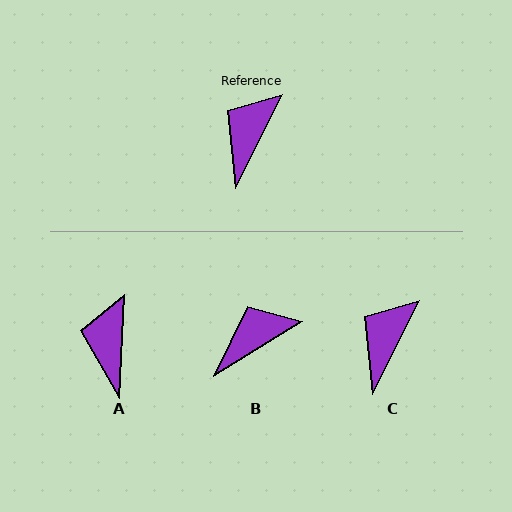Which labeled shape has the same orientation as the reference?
C.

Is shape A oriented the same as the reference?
No, it is off by about 24 degrees.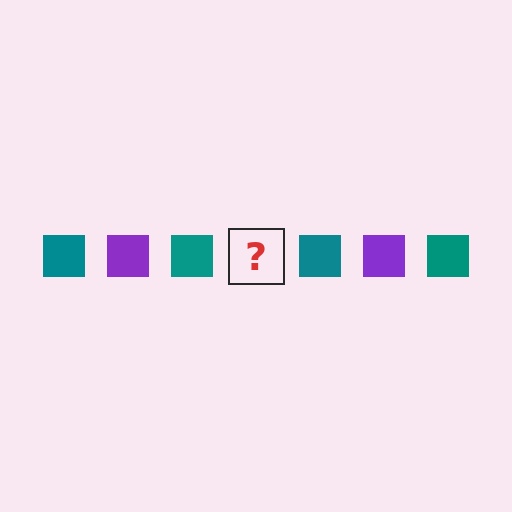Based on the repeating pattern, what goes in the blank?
The blank should be a purple square.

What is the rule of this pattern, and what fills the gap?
The rule is that the pattern cycles through teal, purple squares. The gap should be filled with a purple square.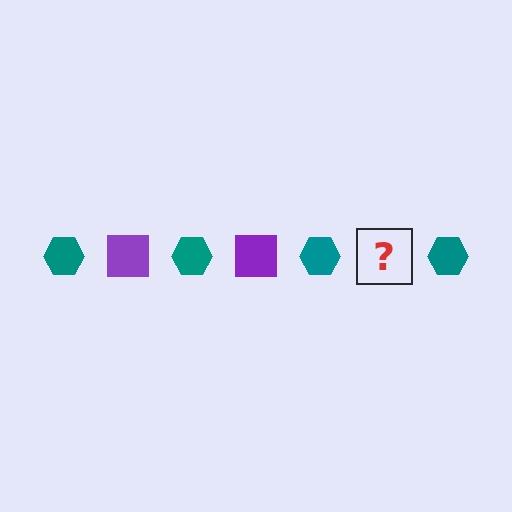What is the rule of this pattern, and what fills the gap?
The rule is that the pattern alternates between teal hexagon and purple square. The gap should be filled with a purple square.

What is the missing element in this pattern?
The missing element is a purple square.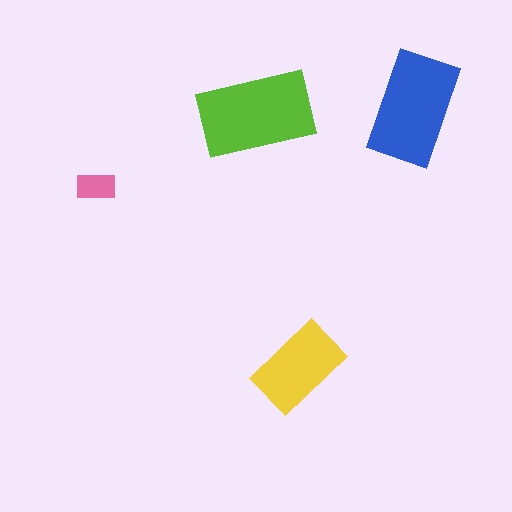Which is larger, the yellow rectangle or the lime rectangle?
The lime one.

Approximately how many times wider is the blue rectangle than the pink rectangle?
About 3 times wider.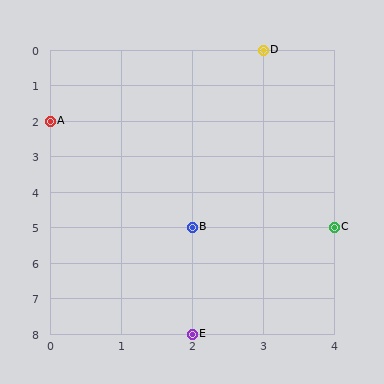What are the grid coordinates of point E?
Point E is at grid coordinates (2, 8).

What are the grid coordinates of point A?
Point A is at grid coordinates (0, 2).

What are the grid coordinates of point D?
Point D is at grid coordinates (3, 0).